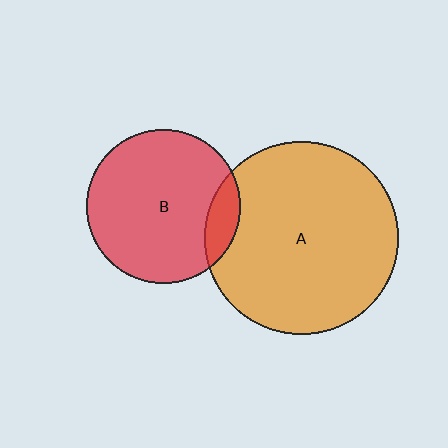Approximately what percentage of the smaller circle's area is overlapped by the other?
Approximately 10%.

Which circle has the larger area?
Circle A (orange).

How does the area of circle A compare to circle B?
Approximately 1.6 times.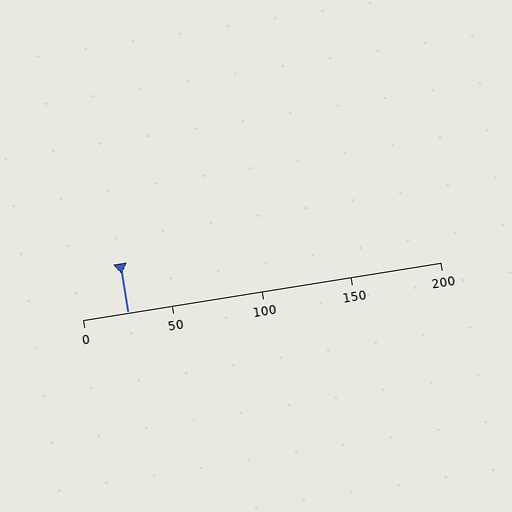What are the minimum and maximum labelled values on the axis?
The axis runs from 0 to 200.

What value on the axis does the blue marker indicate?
The marker indicates approximately 25.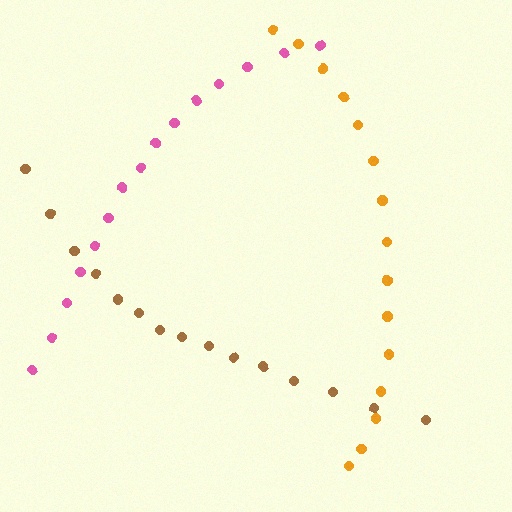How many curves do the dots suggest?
There are 3 distinct paths.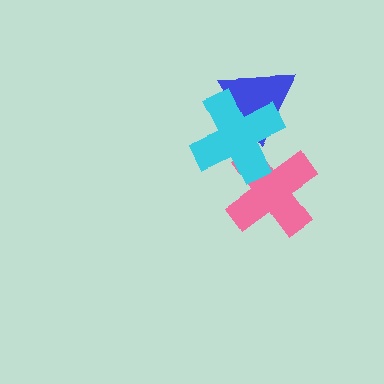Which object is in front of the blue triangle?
The cyan cross is in front of the blue triangle.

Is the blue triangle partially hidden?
Yes, it is partially covered by another shape.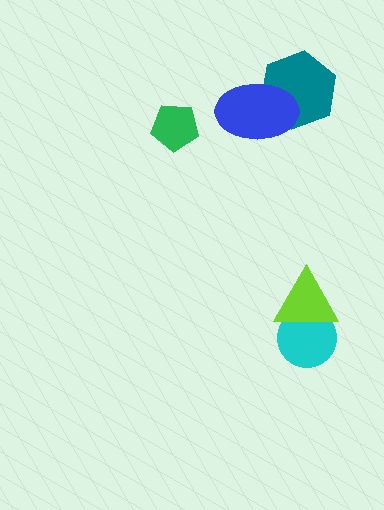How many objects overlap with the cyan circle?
1 object overlaps with the cyan circle.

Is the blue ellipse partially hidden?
No, no other shape covers it.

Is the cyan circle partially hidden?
Yes, it is partially covered by another shape.